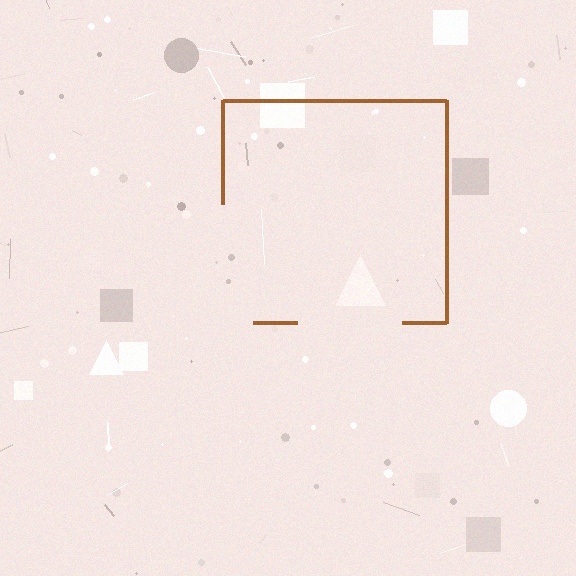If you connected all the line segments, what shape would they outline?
They would outline a square.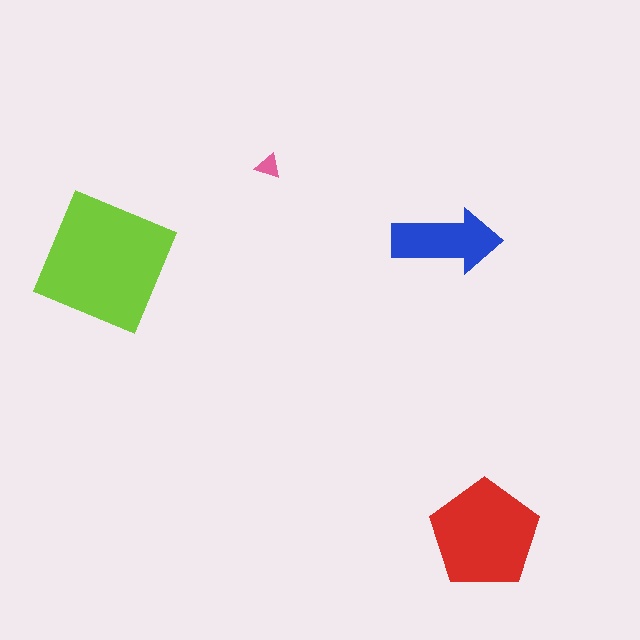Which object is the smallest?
The pink triangle.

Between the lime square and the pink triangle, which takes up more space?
The lime square.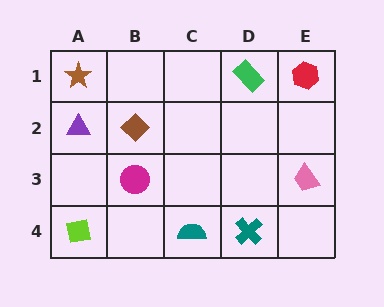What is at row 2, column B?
A brown diamond.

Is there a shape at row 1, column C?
No, that cell is empty.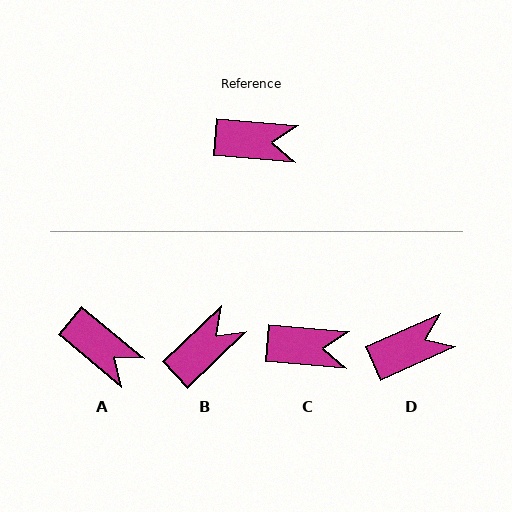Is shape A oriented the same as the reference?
No, it is off by about 35 degrees.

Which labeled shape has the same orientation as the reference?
C.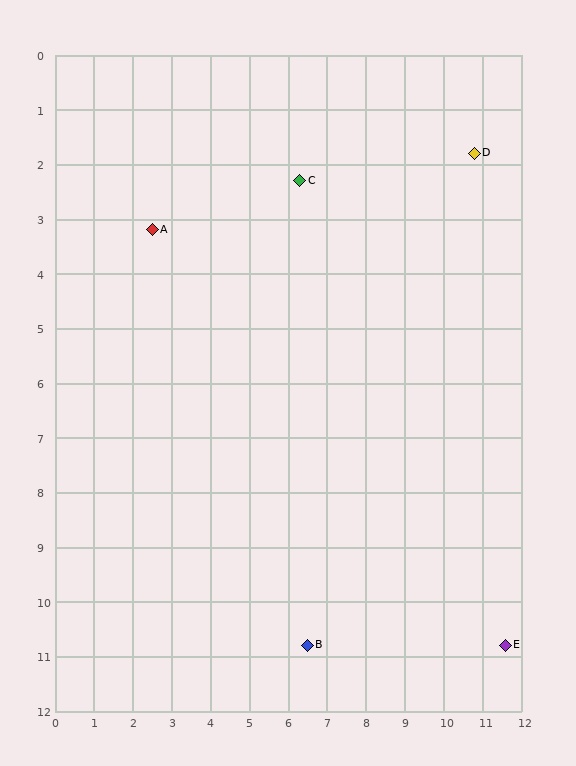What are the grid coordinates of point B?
Point B is at approximately (6.5, 10.8).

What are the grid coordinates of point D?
Point D is at approximately (10.8, 1.8).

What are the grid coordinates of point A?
Point A is at approximately (2.5, 3.2).